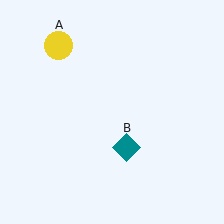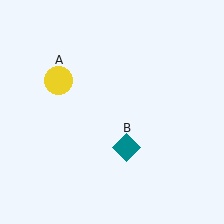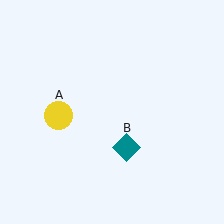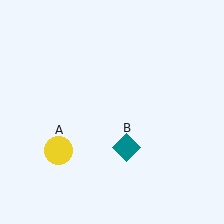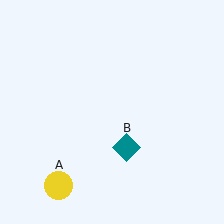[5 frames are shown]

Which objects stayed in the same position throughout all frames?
Teal diamond (object B) remained stationary.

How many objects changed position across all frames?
1 object changed position: yellow circle (object A).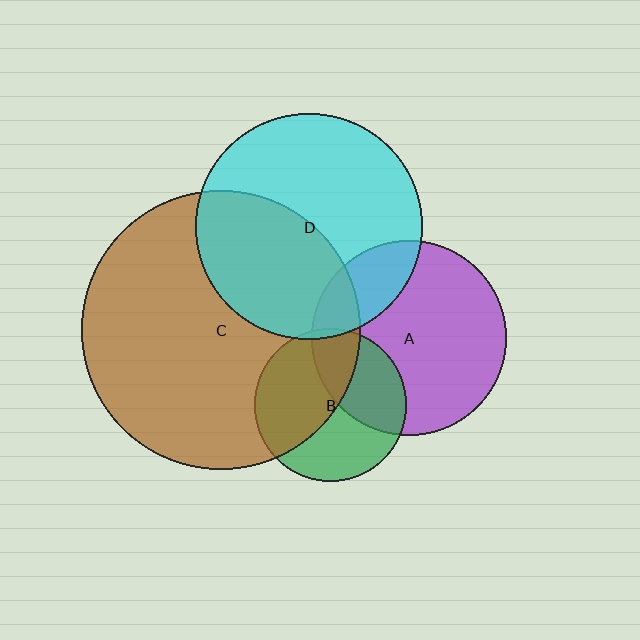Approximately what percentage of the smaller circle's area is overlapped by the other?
Approximately 15%.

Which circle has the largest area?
Circle C (brown).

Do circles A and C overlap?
Yes.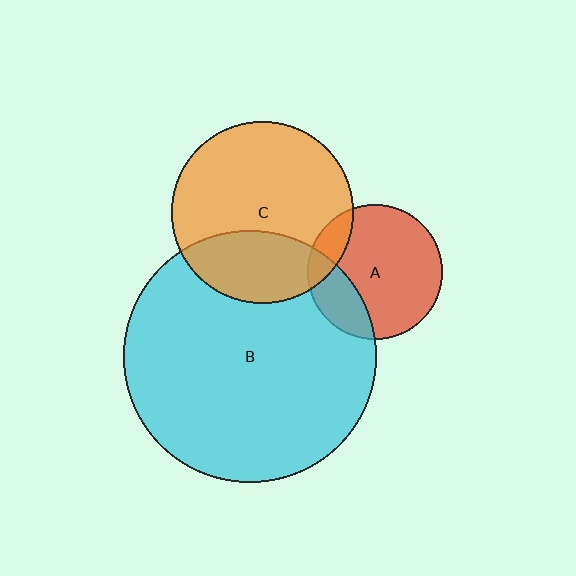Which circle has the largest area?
Circle B (cyan).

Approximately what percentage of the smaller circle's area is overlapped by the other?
Approximately 30%.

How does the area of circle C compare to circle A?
Approximately 1.8 times.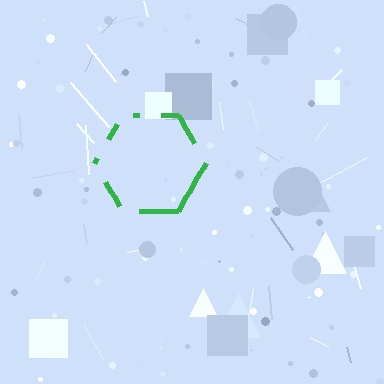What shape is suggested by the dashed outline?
The dashed outline suggests a hexagon.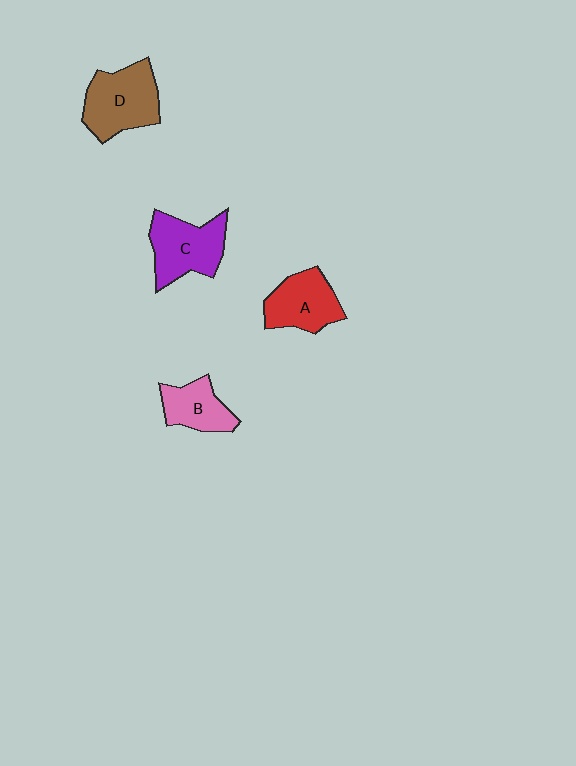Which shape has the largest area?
Shape D (brown).